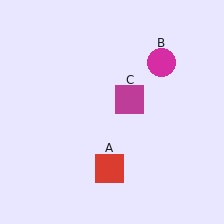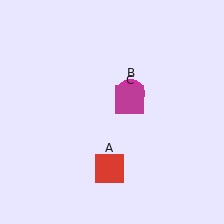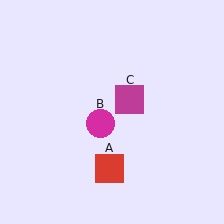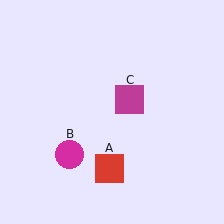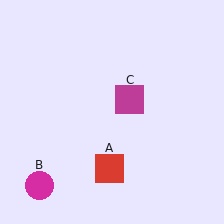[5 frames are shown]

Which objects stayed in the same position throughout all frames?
Red square (object A) and magenta square (object C) remained stationary.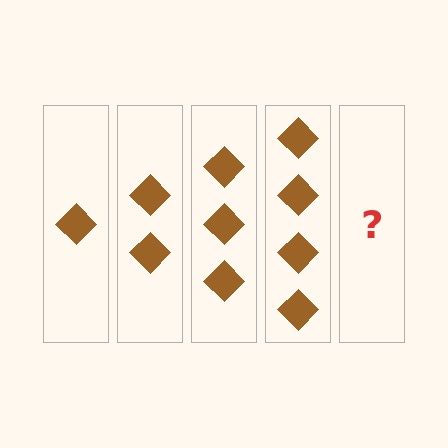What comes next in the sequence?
The next element should be 5 diamonds.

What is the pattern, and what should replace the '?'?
The pattern is that each step adds one more diamond. The '?' should be 5 diamonds.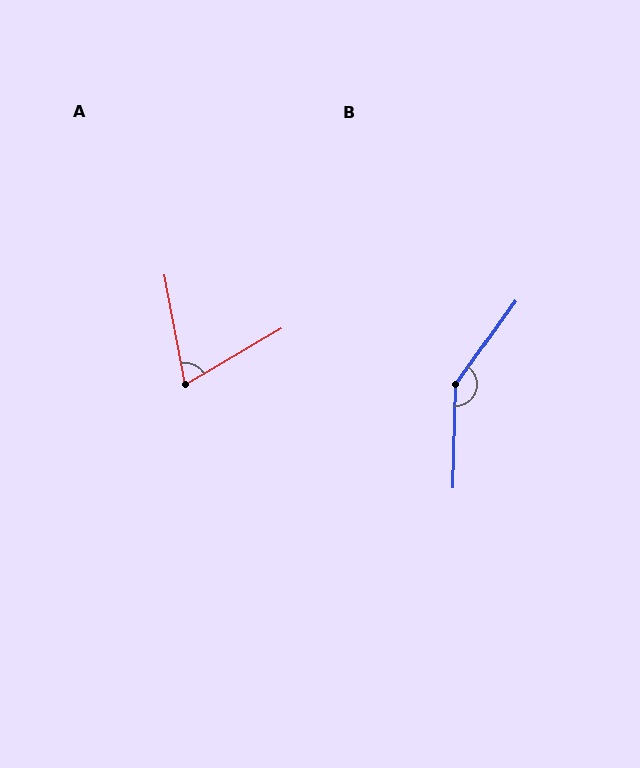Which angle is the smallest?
A, at approximately 70 degrees.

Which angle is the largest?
B, at approximately 146 degrees.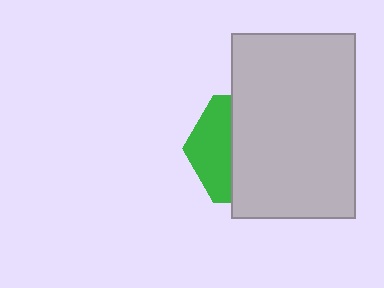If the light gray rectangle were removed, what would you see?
You would see the complete green hexagon.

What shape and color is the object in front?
The object in front is a light gray rectangle.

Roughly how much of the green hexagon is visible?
A small part of it is visible (roughly 36%).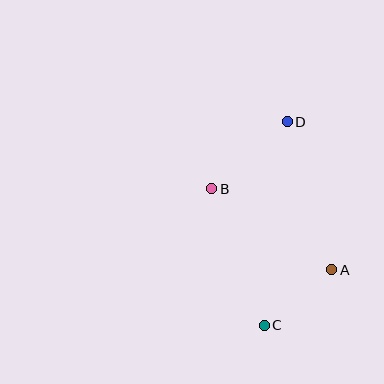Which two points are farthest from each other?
Points C and D are farthest from each other.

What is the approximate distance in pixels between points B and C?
The distance between B and C is approximately 146 pixels.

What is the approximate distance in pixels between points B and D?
The distance between B and D is approximately 101 pixels.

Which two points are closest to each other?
Points A and C are closest to each other.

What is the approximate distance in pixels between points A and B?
The distance between A and B is approximately 145 pixels.